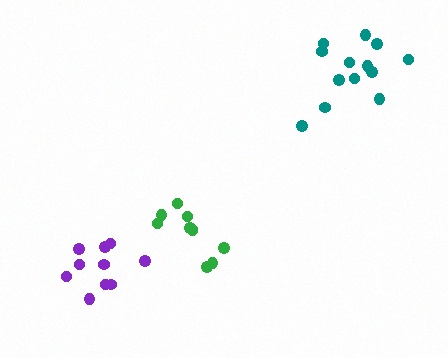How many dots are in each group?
Group 1: 10 dots, Group 2: 10 dots, Group 3: 13 dots (33 total).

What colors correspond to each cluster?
The clusters are colored: green, purple, teal.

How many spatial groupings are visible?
There are 3 spatial groupings.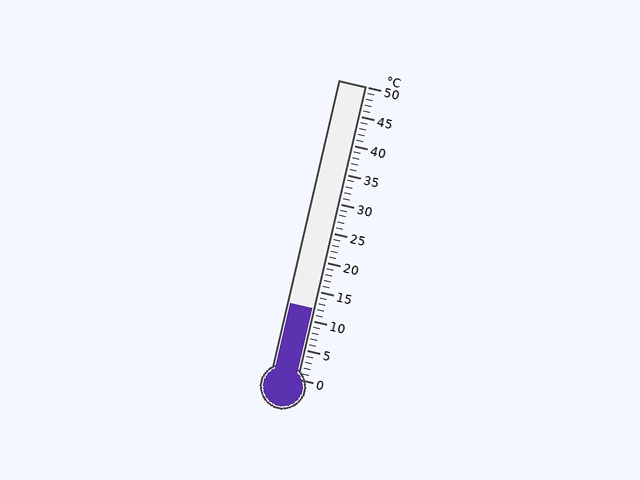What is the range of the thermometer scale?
The thermometer scale ranges from 0°C to 50°C.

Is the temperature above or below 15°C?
The temperature is below 15°C.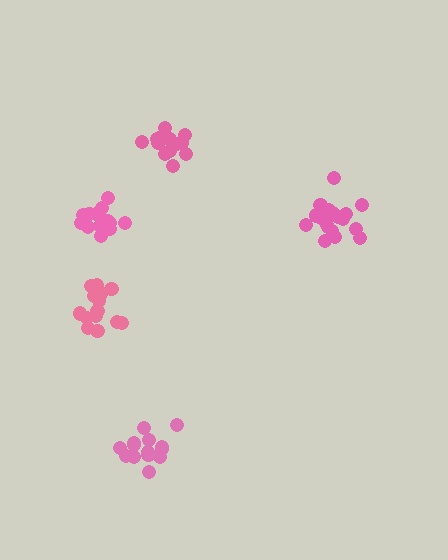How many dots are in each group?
Group 1: 18 dots, Group 2: 14 dots, Group 3: 15 dots, Group 4: 15 dots, Group 5: 16 dots (78 total).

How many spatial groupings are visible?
There are 5 spatial groupings.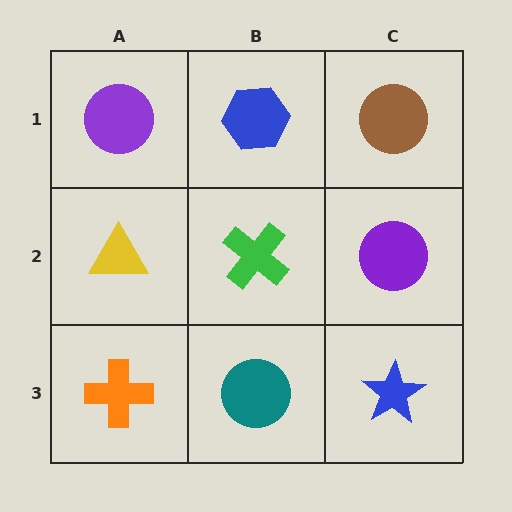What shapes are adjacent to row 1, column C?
A purple circle (row 2, column C), a blue hexagon (row 1, column B).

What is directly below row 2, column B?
A teal circle.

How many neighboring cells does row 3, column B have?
3.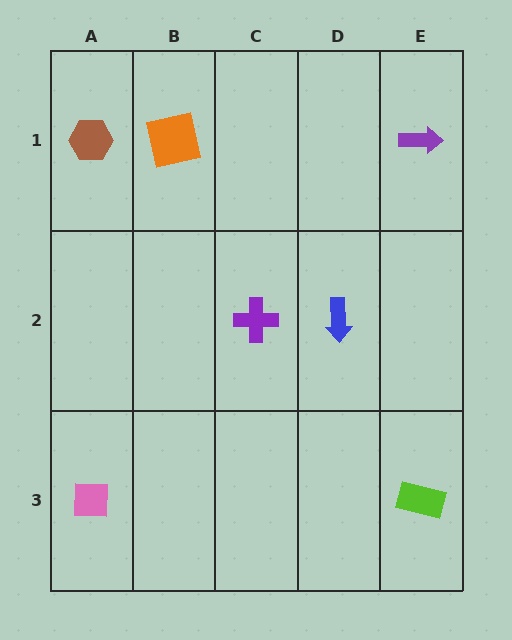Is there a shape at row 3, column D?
No, that cell is empty.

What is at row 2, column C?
A purple cross.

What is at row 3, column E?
A lime rectangle.